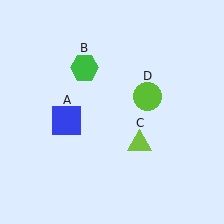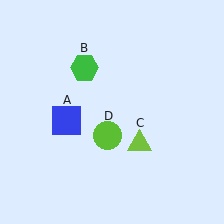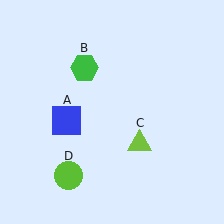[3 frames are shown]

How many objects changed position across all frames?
1 object changed position: lime circle (object D).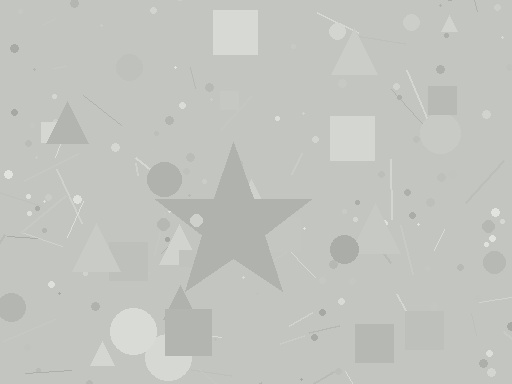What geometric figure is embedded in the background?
A star is embedded in the background.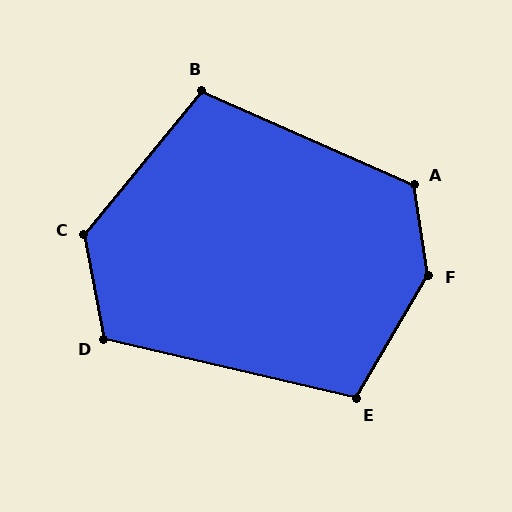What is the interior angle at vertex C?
Approximately 130 degrees (obtuse).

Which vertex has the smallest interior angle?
B, at approximately 106 degrees.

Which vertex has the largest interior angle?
F, at approximately 140 degrees.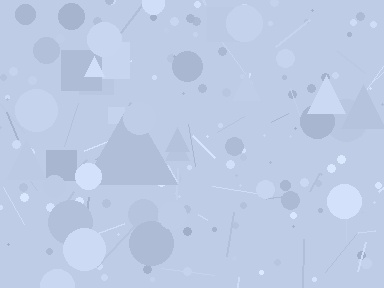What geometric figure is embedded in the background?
A triangle is embedded in the background.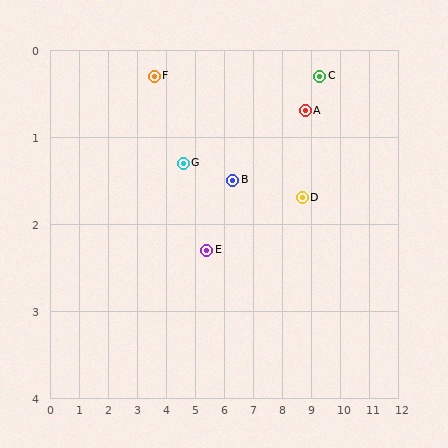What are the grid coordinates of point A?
Point A is at approximately (8.8, 0.7).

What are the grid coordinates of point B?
Point B is at approximately (6.3, 1.5).